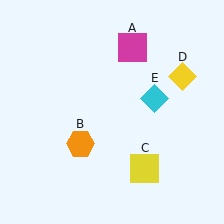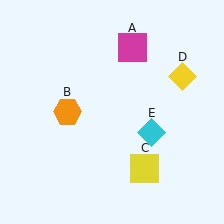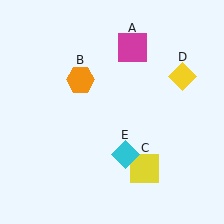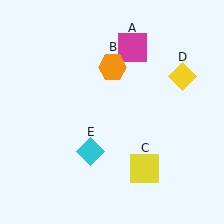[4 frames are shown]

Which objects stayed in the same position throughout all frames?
Magenta square (object A) and yellow square (object C) and yellow diamond (object D) remained stationary.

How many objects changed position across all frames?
2 objects changed position: orange hexagon (object B), cyan diamond (object E).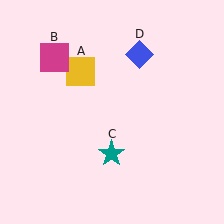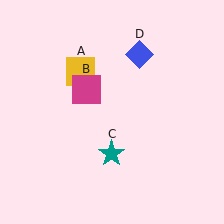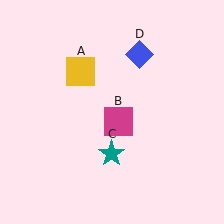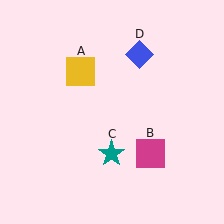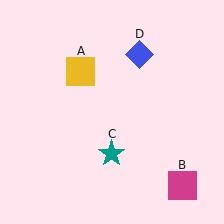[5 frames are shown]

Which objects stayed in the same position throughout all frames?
Yellow square (object A) and teal star (object C) and blue diamond (object D) remained stationary.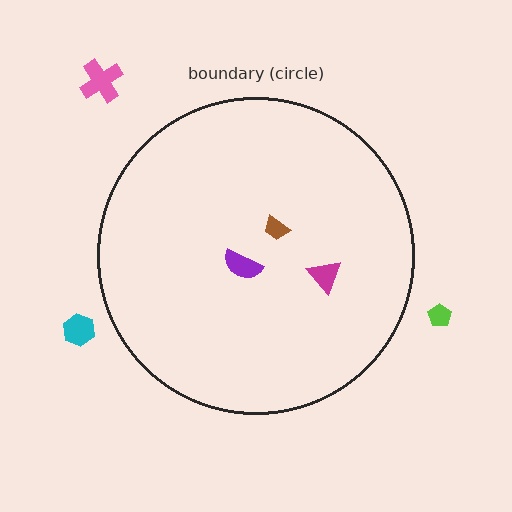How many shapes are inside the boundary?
3 inside, 3 outside.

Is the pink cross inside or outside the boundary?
Outside.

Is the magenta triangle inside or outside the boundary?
Inside.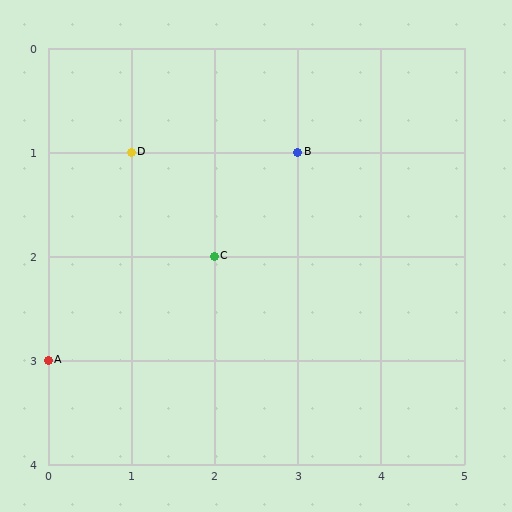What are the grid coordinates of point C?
Point C is at grid coordinates (2, 2).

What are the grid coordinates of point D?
Point D is at grid coordinates (1, 1).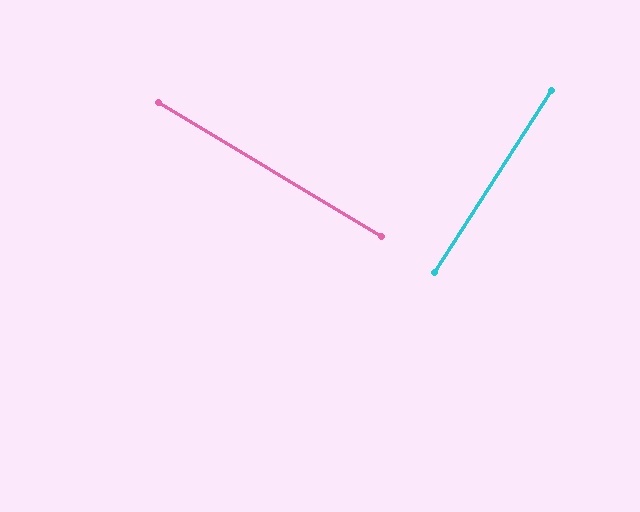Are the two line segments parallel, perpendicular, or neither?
Perpendicular — they meet at approximately 88°.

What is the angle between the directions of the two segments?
Approximately 88 degrees.